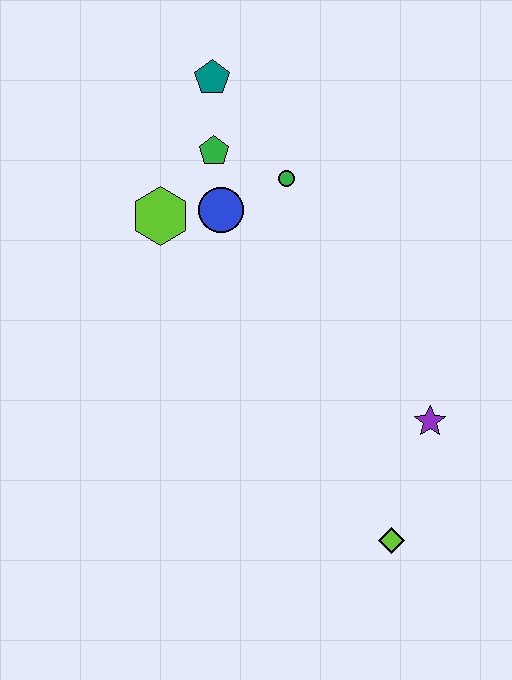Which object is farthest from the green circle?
The lime diamond is farthest from the green circle.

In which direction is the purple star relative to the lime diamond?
The purple star is above the lime diamond.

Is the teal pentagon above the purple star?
Yes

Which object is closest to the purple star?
The lime diamond is closest to the purple star.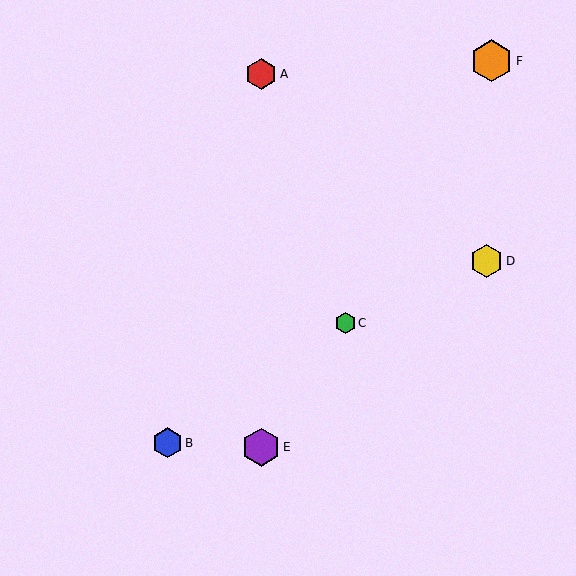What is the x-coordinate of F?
Object F is at x≈492.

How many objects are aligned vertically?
2 objects (A, E) are aligned vertically.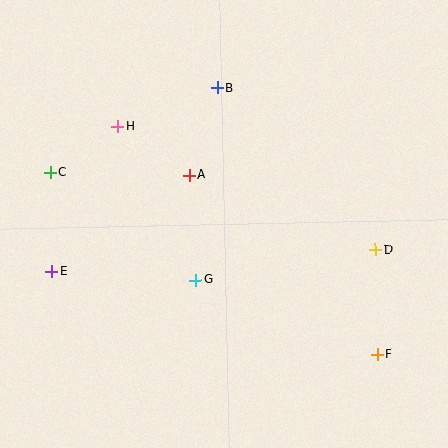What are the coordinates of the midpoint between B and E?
The midpoint between B and E is at (135, 180).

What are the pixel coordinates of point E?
Point E is at (52, 272).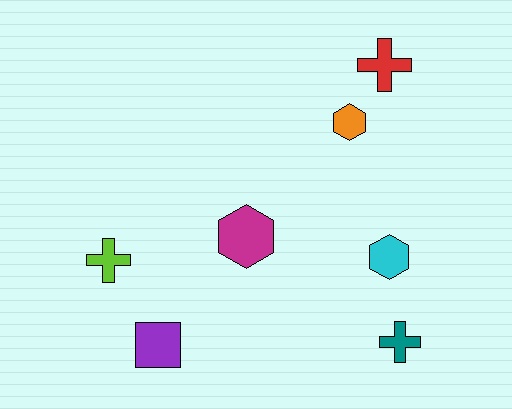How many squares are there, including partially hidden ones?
There is 1 square.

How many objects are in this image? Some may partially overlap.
There are 7 objects.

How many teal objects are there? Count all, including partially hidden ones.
There is 1 teal object.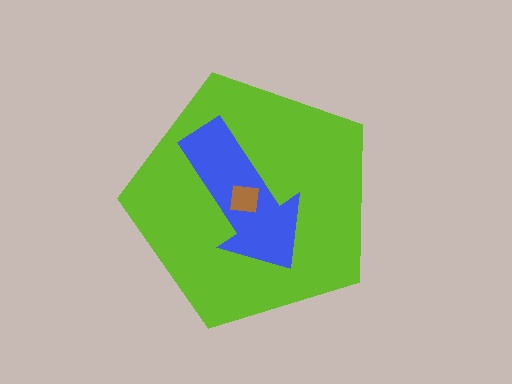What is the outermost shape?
The lime pentagon.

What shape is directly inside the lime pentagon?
The blue arrow.